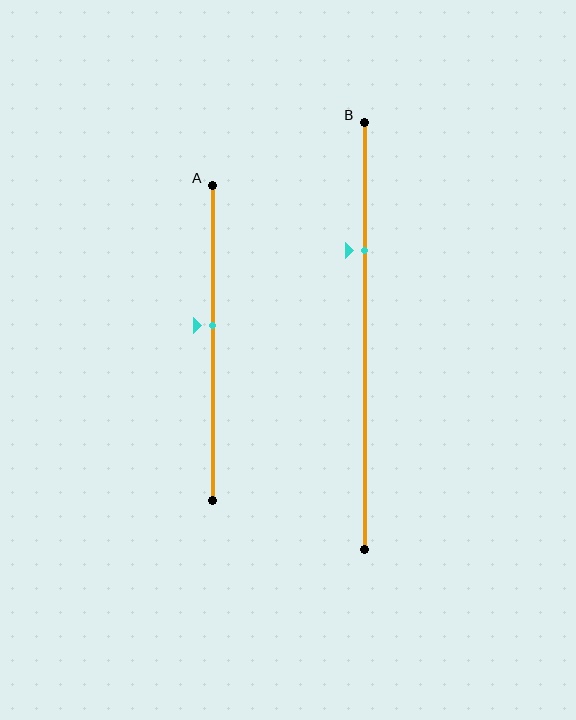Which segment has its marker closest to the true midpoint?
Segment A has its marker closest to the true midpoint.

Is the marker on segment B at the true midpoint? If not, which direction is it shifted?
No, the marker on segment B is shifted upward by about 20% of the segment length.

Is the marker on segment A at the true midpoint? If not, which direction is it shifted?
No, the marker on segment A is shifted upward by about 6% of the segment length.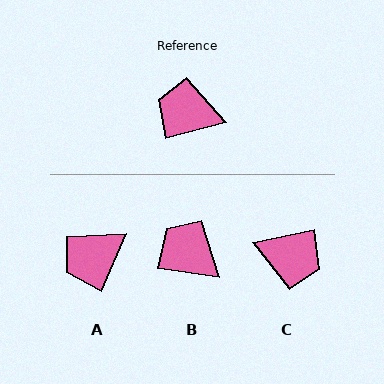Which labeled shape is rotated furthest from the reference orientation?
C, about 177 degrees away.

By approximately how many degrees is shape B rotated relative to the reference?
Approximately 24 degrees clockwise.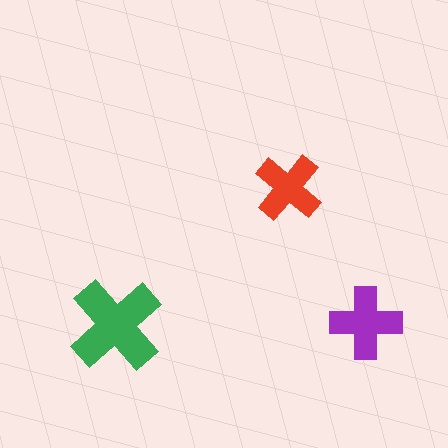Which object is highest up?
The red cross is topmost.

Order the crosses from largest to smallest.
the green one, the purple one, the red one.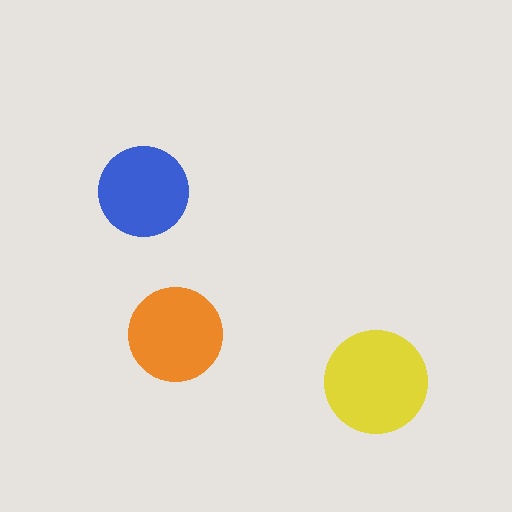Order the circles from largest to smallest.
the yellow one, the orange one, the blue one.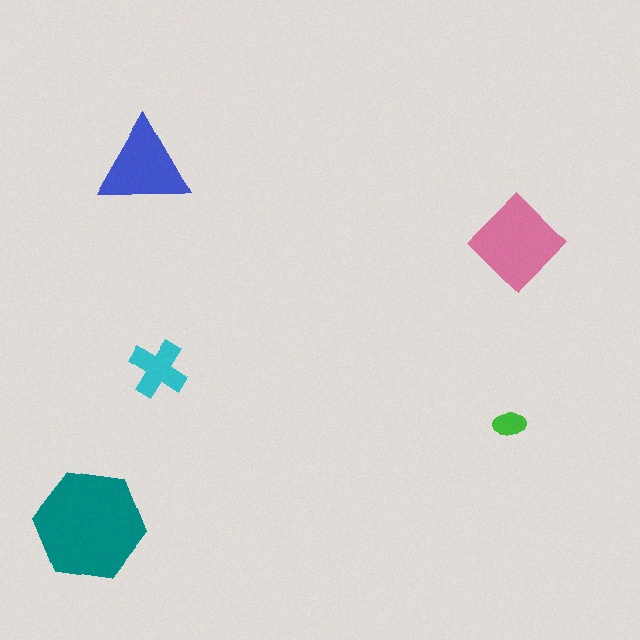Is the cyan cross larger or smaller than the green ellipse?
Larger.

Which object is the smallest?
The green ellipse.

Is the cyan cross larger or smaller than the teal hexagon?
Smaller.